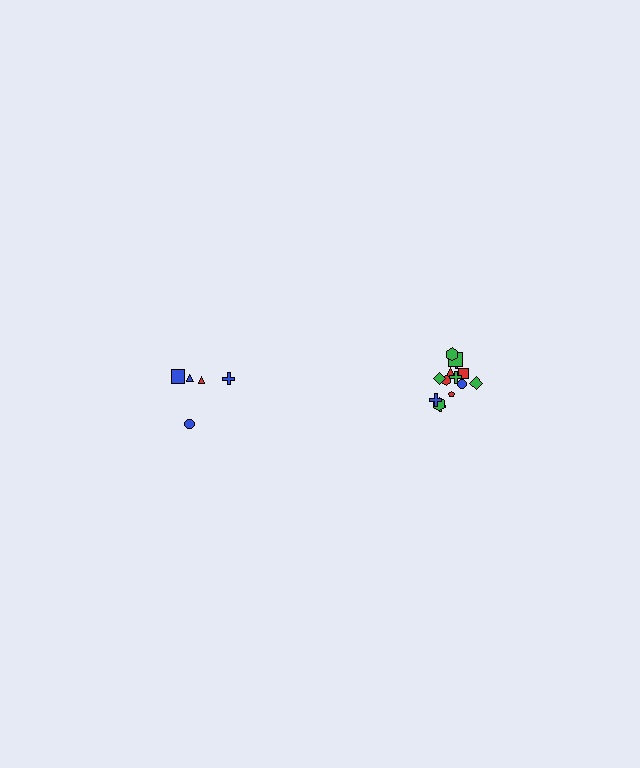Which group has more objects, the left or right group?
The right group.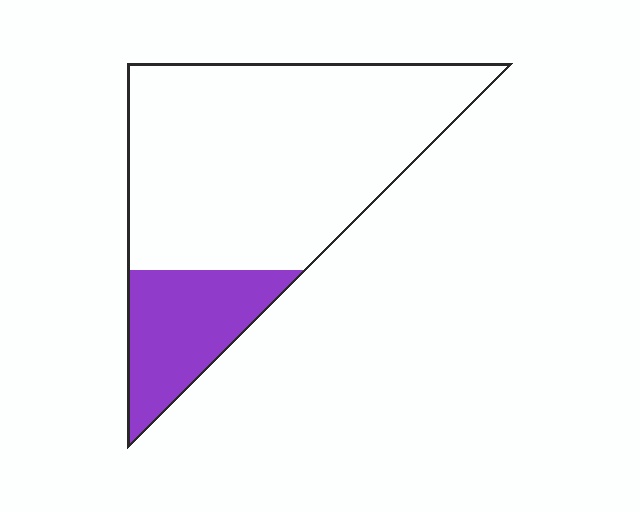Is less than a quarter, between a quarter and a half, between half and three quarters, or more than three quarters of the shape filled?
Less than a quarter.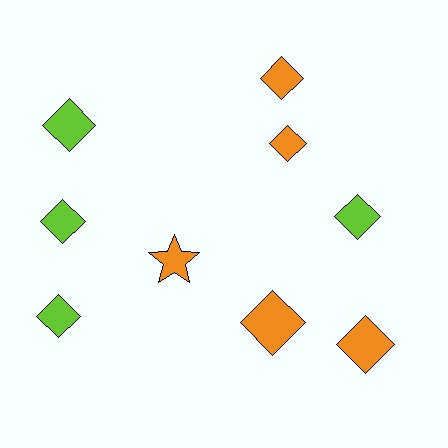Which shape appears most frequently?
Diamond, with 8 objects.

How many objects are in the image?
There are 9 objects.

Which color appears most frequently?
Orange, with 5 objects.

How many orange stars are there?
There is 1 orange star.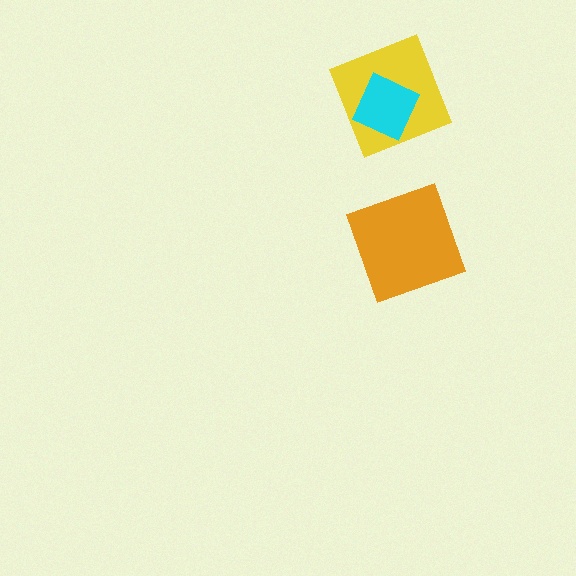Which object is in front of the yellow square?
The cyan square is in front of the yellow square.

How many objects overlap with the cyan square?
1 object overlaps with the cyan square.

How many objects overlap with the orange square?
0 objects overlap with the orange square.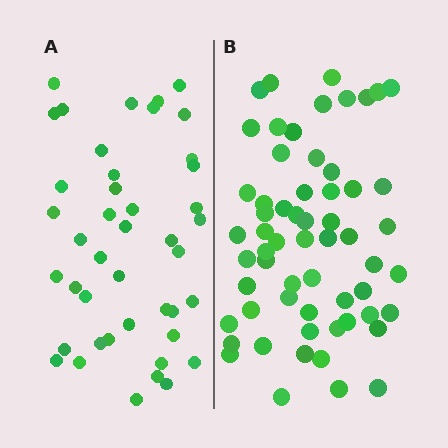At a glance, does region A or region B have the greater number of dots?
Region B (the right region) has more dots.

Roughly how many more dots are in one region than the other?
Region B has approximately 15 more dots than region A.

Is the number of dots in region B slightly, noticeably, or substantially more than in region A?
Region B has noticeably more, but not dramatically so. The ratio is roughly 1.4 to 1.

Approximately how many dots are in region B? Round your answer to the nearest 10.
About 60 dots.